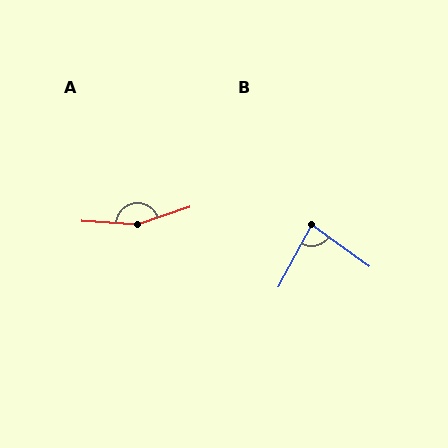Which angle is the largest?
A, at approximately 158 degrees.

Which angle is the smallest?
B, at approximately 82 degrees.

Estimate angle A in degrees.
Approximately 158 degrees.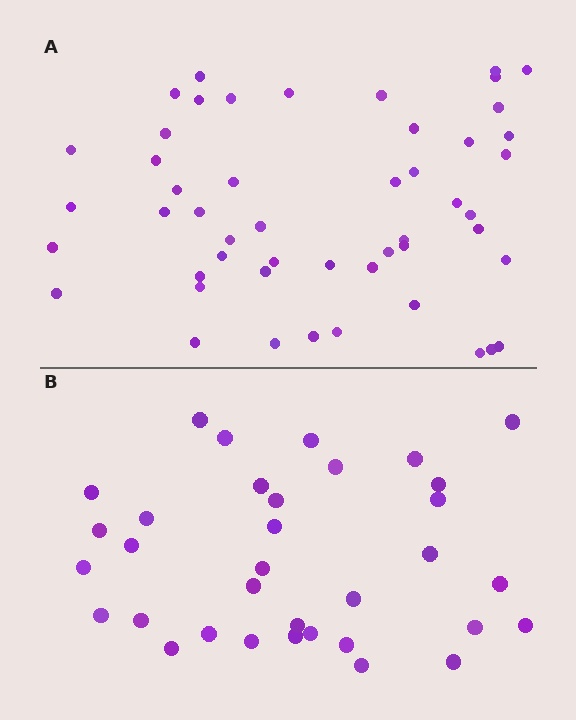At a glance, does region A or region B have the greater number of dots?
Region A (the top region) has more dots.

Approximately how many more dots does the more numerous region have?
Region A has approximately 15 more dots than region B.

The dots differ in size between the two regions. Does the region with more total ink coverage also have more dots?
No. Region B has more total ink coverage because its dots are larger, but region A actually contains more individual dots. Total area can be misleading — the number of items is what matters here.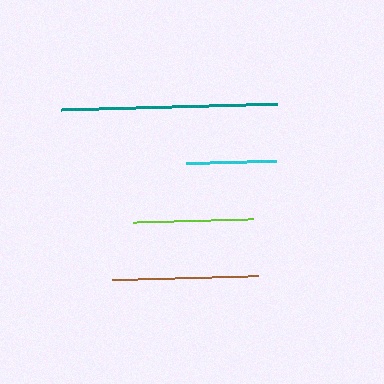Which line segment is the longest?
The teal line is the longest at approximately 216 pixels.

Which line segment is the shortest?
The cyan line is the shortest at approximately 89 pixels.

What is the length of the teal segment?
The teal segment is approximately 216 pixels long.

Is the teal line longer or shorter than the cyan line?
The teal line is longer than the cyan line.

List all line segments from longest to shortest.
From longest to shortest: teal, brown, lime, cyan.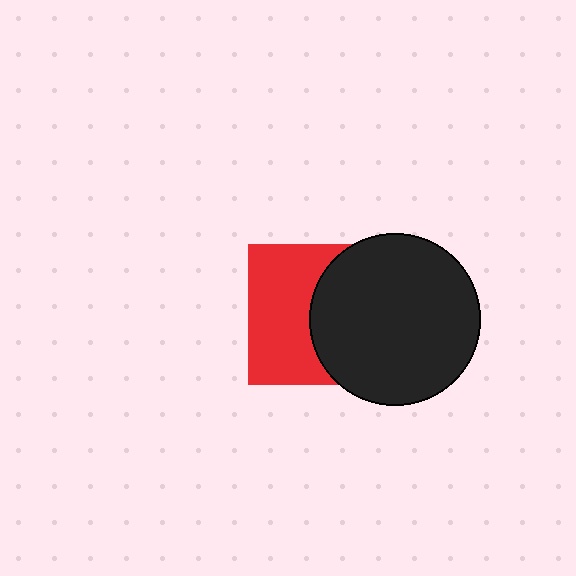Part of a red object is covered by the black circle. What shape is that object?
It is a square.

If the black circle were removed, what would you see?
You would see the complete red square.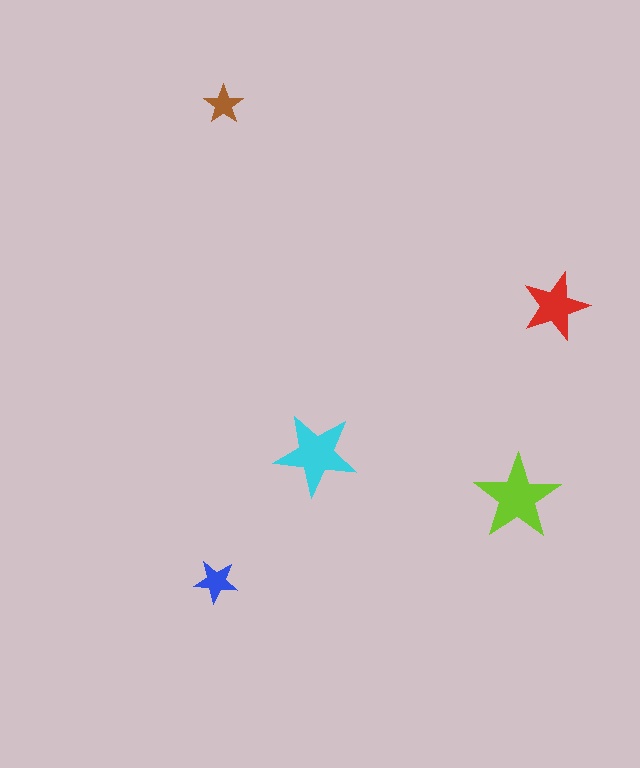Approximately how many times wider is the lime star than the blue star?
About 2 times wider.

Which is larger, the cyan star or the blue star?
The cyan one.